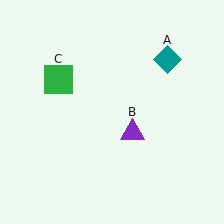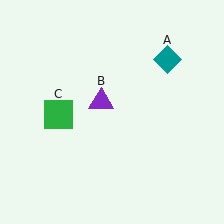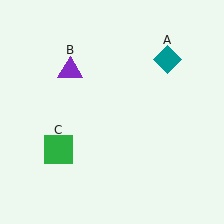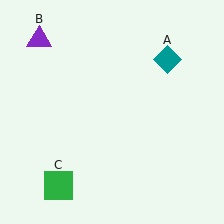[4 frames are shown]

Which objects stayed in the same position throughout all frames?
Teal diamond (object A) remained stationary.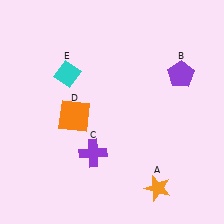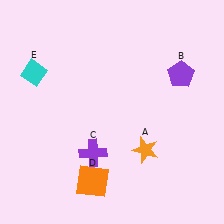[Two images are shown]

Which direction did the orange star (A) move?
The orange star (A) moved up.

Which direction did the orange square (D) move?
The orange square (D) moved down.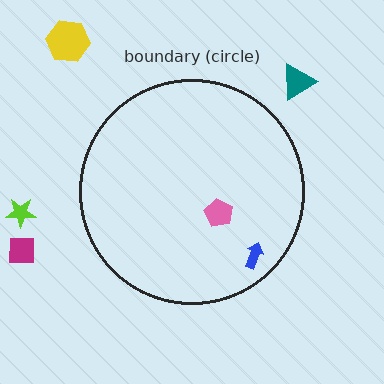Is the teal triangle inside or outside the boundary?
Outside.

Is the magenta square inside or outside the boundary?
Outside.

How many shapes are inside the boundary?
2 inside, 4 outside.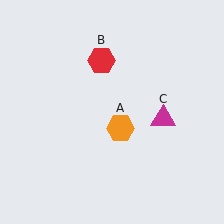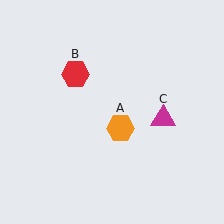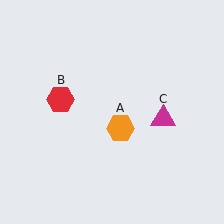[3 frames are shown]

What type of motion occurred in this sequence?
The red hexagon (object B) rotated counterclockwise around the center of the scene.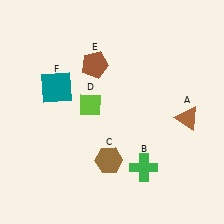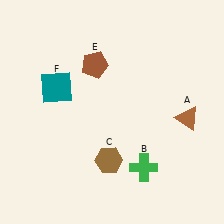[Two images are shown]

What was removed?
The lime diamond (D) was removed in Image 2.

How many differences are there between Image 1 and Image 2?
There is 1 difference between the two images.